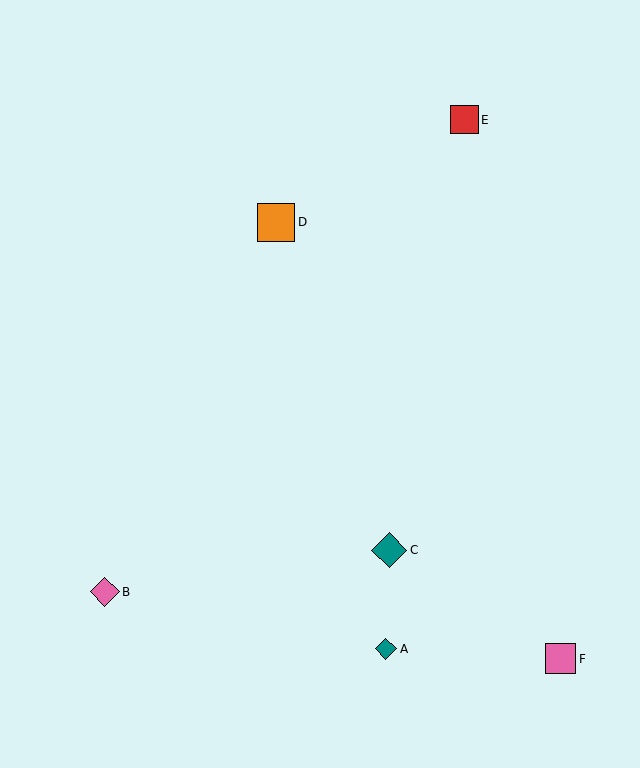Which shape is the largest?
The orange square (labeled D) is the largest.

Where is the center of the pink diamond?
The center of the pink diamond is at (105, 592).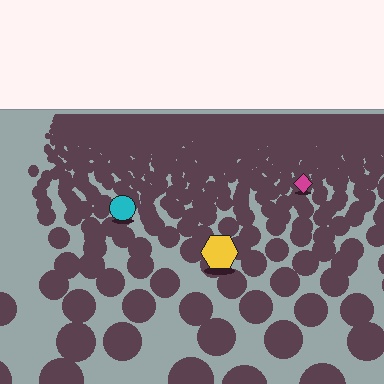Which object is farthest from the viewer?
The magenta diamond is farthest from the viewer. It appears smaller and the ground texture around it is denser.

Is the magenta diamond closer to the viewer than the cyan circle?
No. The cyan circle is closer — you can tell from the texture gradient: the ground texture is coarser near it.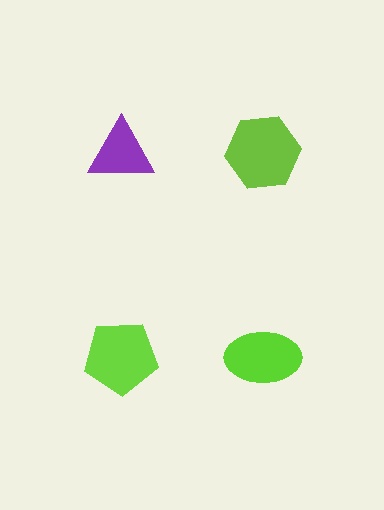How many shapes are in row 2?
2 shapes.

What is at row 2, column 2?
A lime ellipse.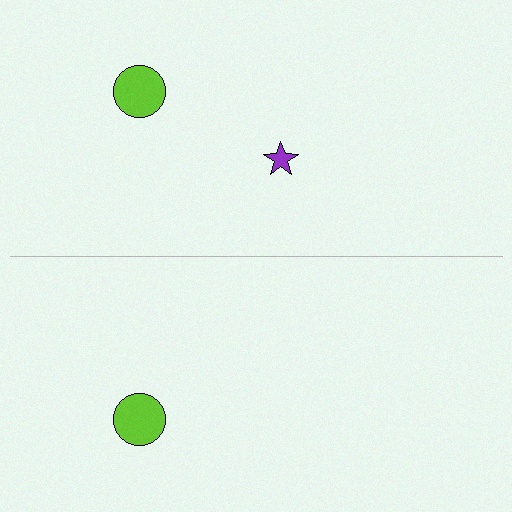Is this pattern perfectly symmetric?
No, the pattern is not perfectly symmetric. A purple star is missing from the bottom side.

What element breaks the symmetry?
A purple star is missing from the bottom side.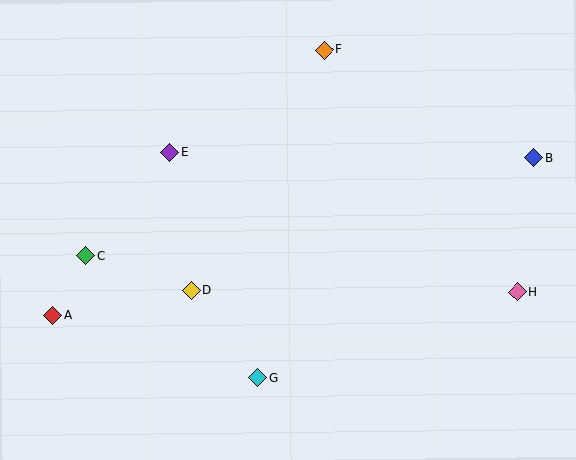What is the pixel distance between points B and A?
The distance between B and A is 506 pixels.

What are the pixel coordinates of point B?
Point B is at (534, 158).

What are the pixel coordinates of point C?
Point C is at (86, 256).